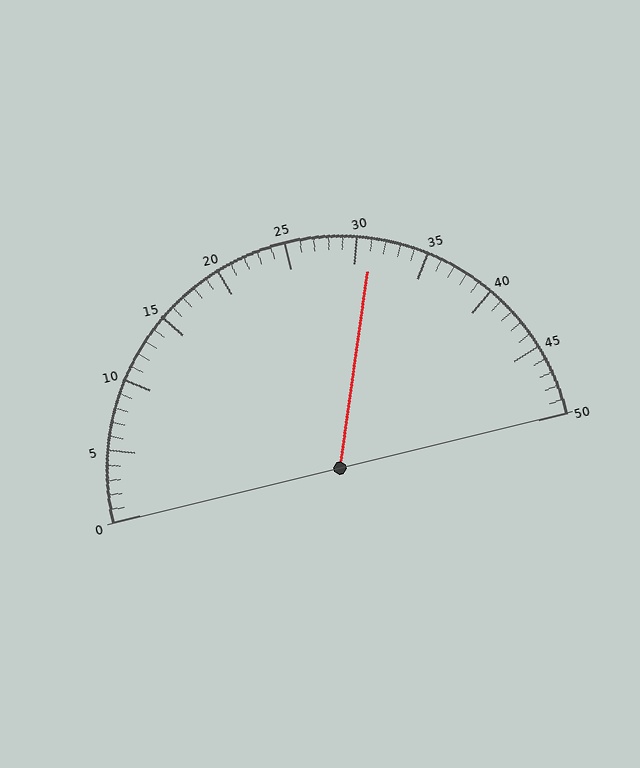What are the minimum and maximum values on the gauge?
The gauge ranges from 0 to 50.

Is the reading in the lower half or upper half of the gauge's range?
The reading is in the upper half of the range (0 to 50).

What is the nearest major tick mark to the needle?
The nearest major tick mark is 30.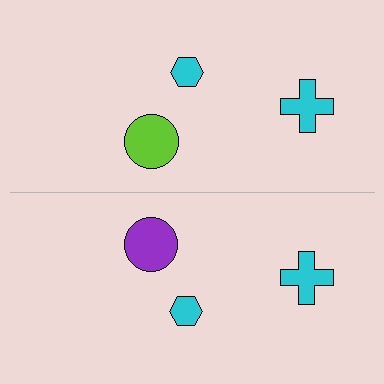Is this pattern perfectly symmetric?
No, the pattern is not perfectly symmetric. The purple circle on the bottom side breaks the symmetry — its mirror counterpart is lime.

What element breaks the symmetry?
The purple circle on the bottom side breaks the symmetry — its mirror counterpart is lime.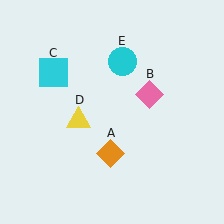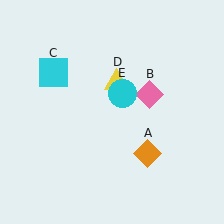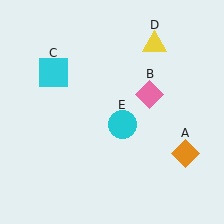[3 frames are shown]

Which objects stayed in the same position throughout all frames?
Pink diamond (object B) and cyan square (object C) remained stationary.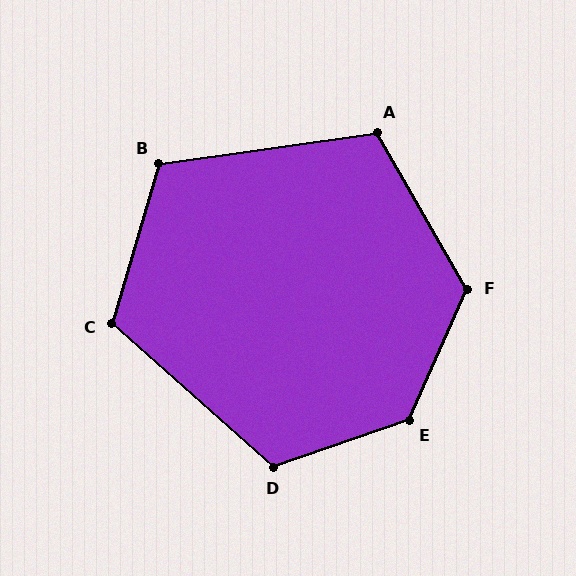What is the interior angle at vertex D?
Approximately 119 degrees (obtuse).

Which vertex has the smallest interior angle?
A, at approximately 112 degrees.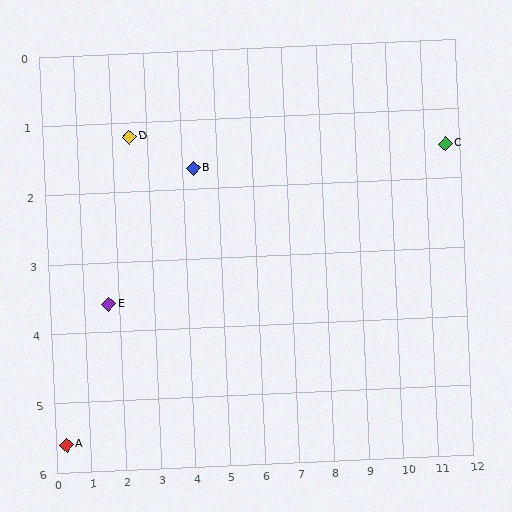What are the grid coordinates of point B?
Point B is at approximately (4.3, 1.7).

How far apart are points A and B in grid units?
Points A and B are about 5.6 grid units apart.